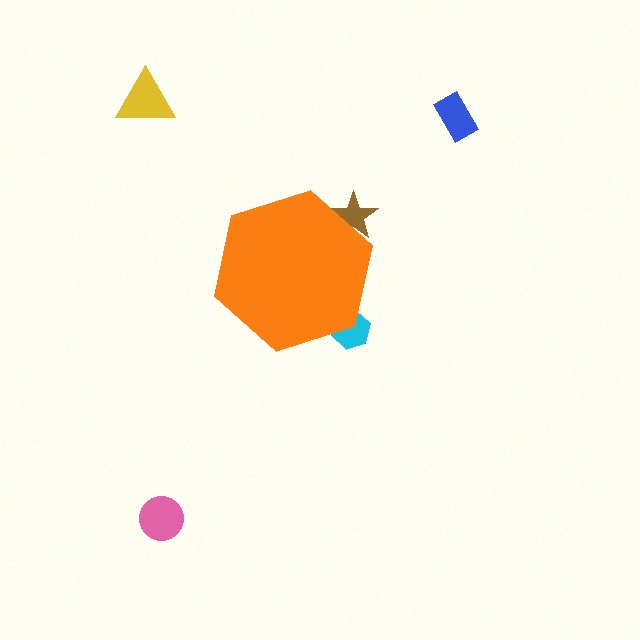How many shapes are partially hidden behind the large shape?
2 shapes are partially hidden.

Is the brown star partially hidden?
Yes, the brown star is partially hidden behind the orange hexagon.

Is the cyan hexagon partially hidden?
Yes, the cyan hexagon is partially hidden behind the orange hexagon.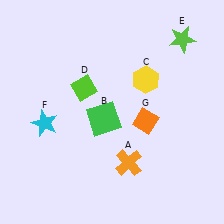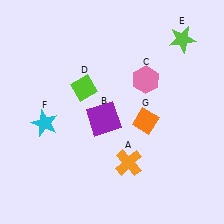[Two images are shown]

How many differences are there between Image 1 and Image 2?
There are 2 differences between the two images.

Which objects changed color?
B changed from green to purple. C changed from yellow to pink.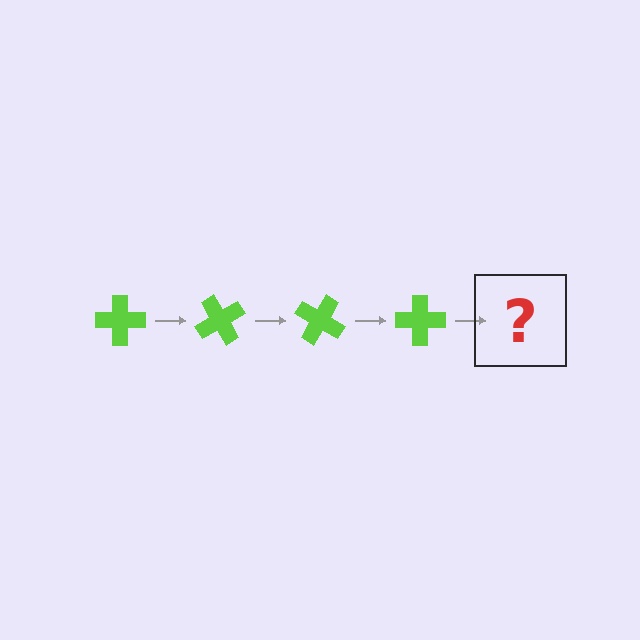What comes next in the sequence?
The next element should be a lime cross rotated 240 degrees.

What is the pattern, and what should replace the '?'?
The pattern is that the cross rotates 60 degrees each step. The '?' should be a lime cross rotated 240 degrees.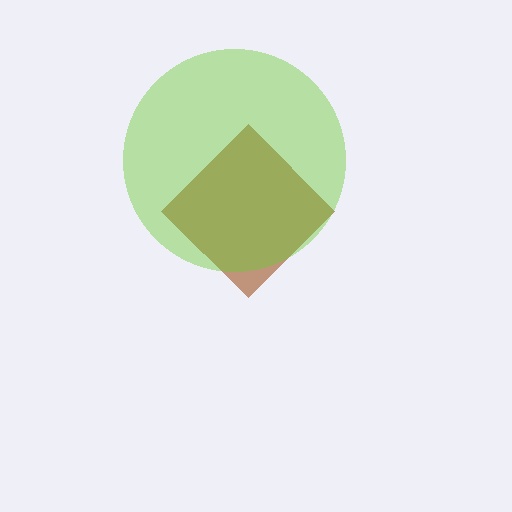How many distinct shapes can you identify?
There are 2 distinct shapes: a brown diamond, a lime circle.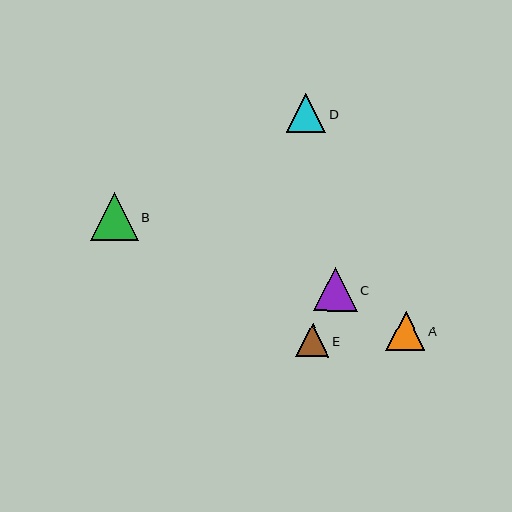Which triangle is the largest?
Triangle B is the largest with a size of approximately 48 pixels.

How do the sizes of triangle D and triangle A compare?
Triangle D and triangle A are approximately the same size.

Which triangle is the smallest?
Triangle E is the smallest with a size of approximately 33 pixels.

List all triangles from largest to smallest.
From largest to smallest: B, C, D, A, E.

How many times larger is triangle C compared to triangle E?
Triangle C is approximately 1.3 times the size of triangle E.